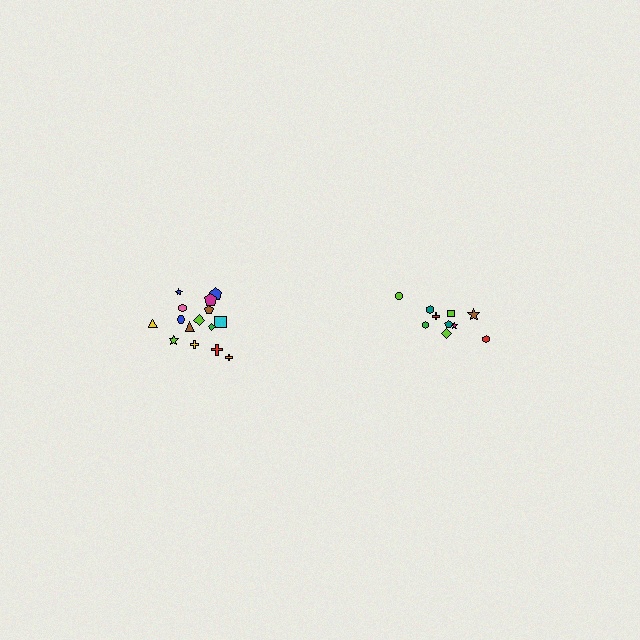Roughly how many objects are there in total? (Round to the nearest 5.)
Roughly 25 objects in total.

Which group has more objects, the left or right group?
The left group.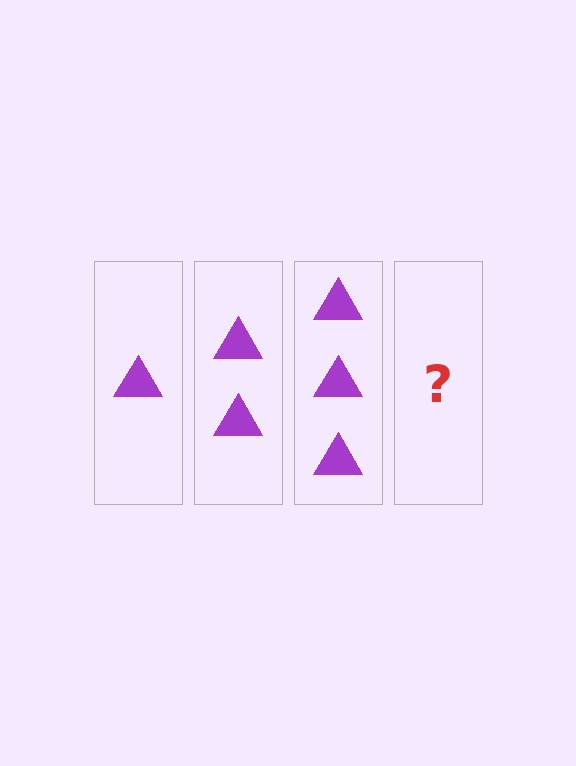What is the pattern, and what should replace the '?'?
The pattern is that each step adds one more triangle. The '?' should be 4 triangles.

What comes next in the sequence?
The next element should be 4 triangles.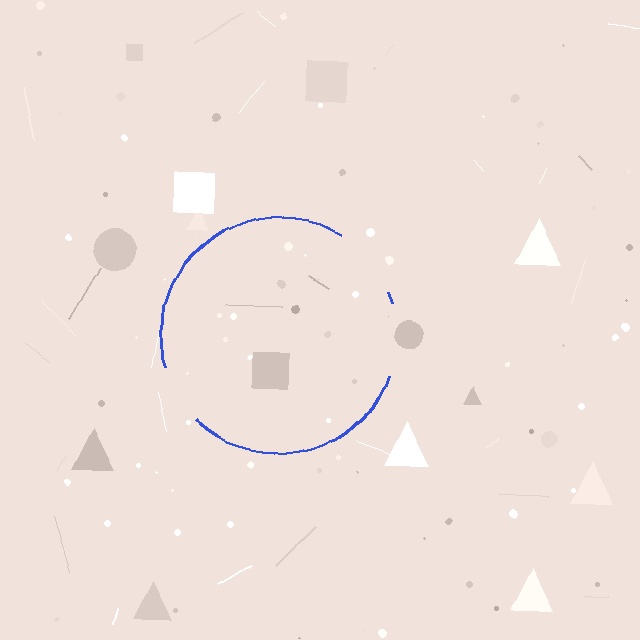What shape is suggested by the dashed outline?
The dashed outline suggests a circle.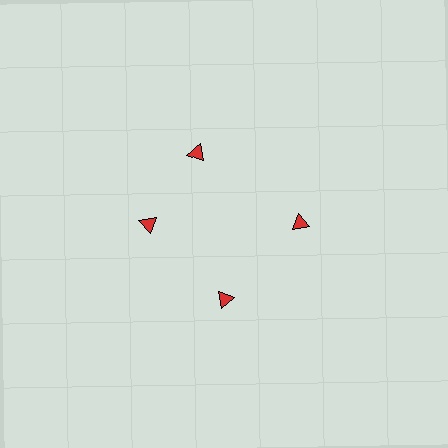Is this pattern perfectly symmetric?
No. The 4 red triangles are arranged in a ring, but one element near the 12 o'clock position is rotated out of alignment along the ring, breaking the 4-fold rotational symmetry.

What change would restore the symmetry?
The symmetry would be restored by rotating it back into even spacing with its neighbors so that all 4 triangles sit at equal angles and equal distance from the center.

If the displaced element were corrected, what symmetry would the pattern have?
It would have 4-fold rotational symmetry — the pattern would map onto itself every 90 degrees.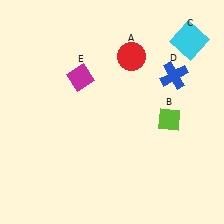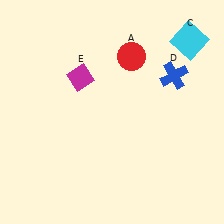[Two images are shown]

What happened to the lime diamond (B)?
The lime diamond (B) was removed in Image 2. It was in the bottom-right area of Image 1.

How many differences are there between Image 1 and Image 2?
There is 1 difference between the two images.